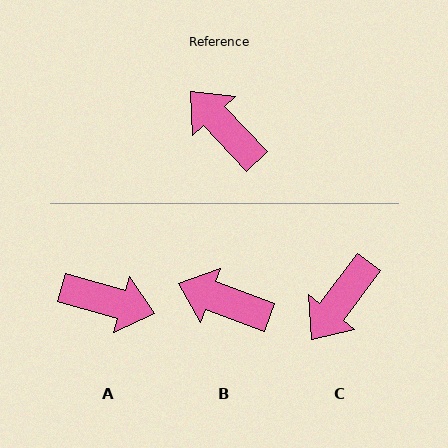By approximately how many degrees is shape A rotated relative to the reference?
Approximately 149 degrees clockwise.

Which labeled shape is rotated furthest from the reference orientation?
A, about 149 degrees away.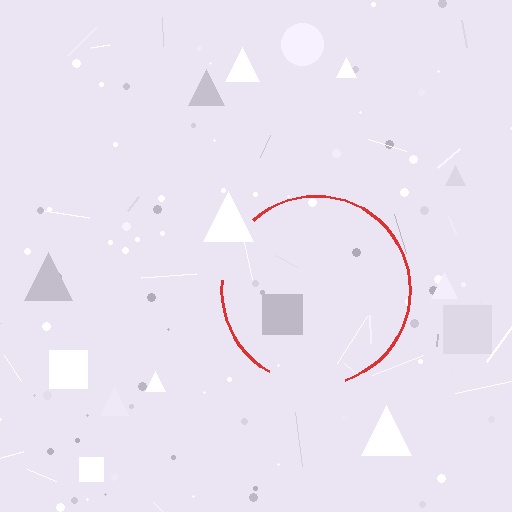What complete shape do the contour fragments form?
The contour fragments form a circle.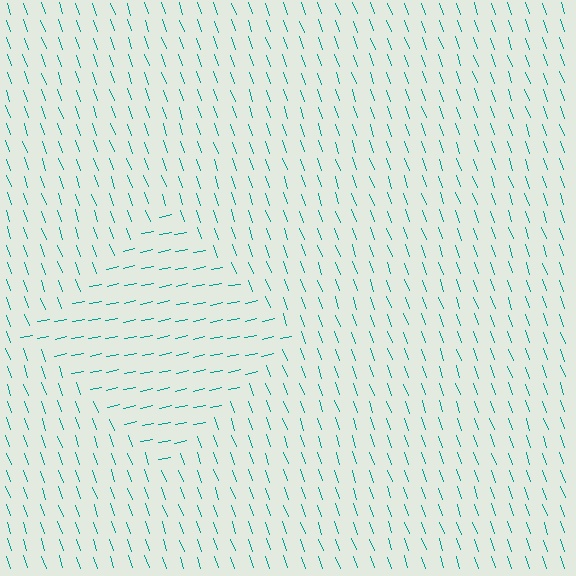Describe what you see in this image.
The image is filled with small teal line segments. A diamond region in the image has lines oriented differently from the surrounding lines, creating a visible texture boundary.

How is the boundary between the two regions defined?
The boundary is defined purely by a change in line orientation (approximately 82 degrees difference). All lines are the same color and thickness.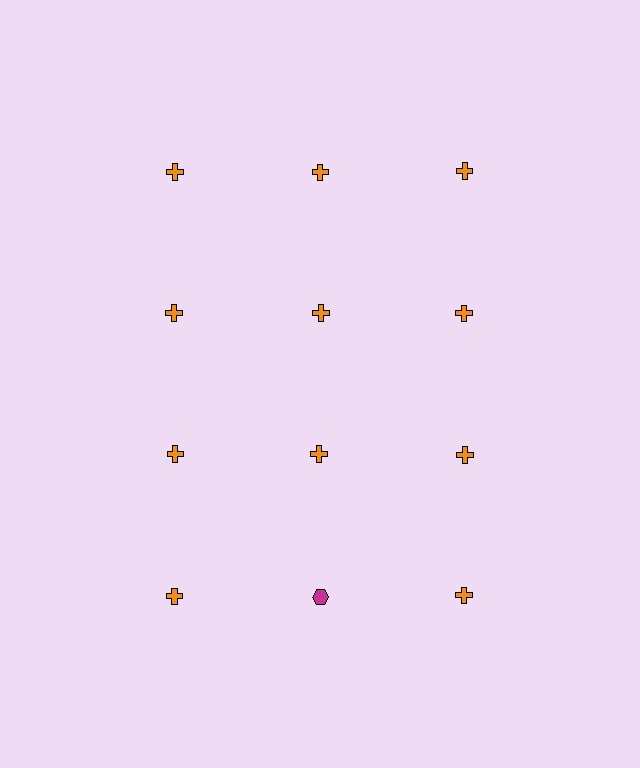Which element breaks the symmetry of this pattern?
The magenta hexagon in the fourth row, second from left column breaks the symmetry. All other shapes are orange crosses.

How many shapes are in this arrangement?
There are 12 shapes arranged in a grid pattern.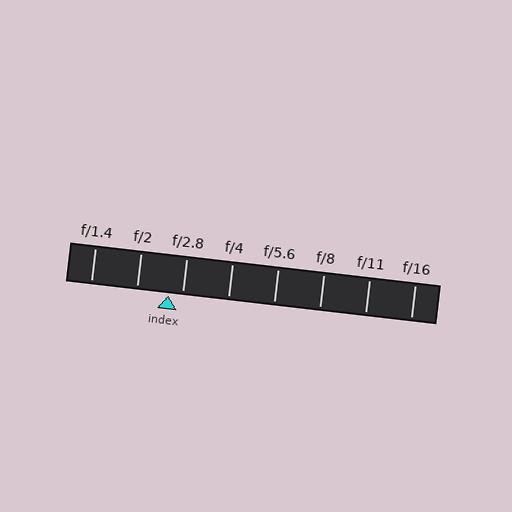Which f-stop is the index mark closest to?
The index mark is closest to f/2.8.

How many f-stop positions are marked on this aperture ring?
There are 8 f-stop positions marked.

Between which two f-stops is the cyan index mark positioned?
The index mark is between f/2 and f/2.8.